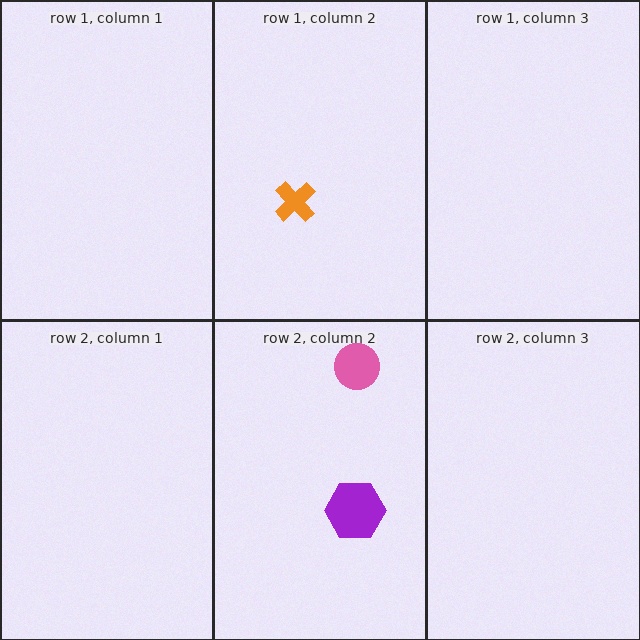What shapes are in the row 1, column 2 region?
The orange cross.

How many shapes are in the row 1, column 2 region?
1.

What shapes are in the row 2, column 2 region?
The pink circle, the purple hexagon.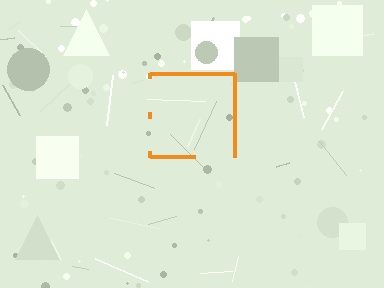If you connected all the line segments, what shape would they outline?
They would outline a square.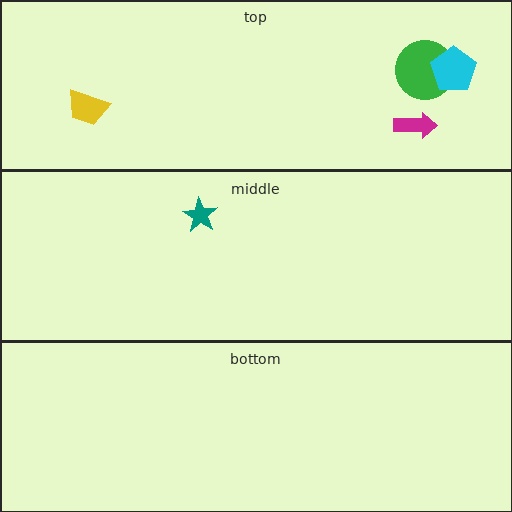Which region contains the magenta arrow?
The top region.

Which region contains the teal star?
The middle region.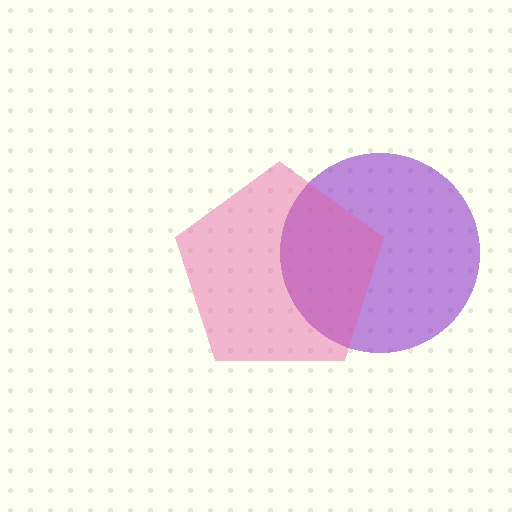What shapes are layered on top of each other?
The layered shapes are: a purple circle, a pink pentagon.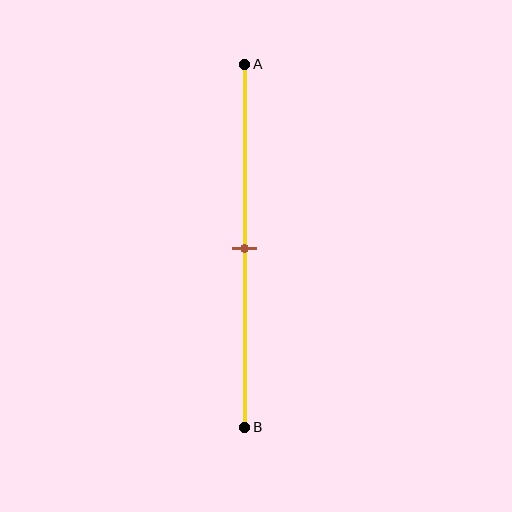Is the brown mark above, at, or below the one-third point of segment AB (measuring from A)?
The brown mark is below the one-third point of segment AB.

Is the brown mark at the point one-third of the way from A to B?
No, the mark is at about 50% from A, not at the 33% one-third point.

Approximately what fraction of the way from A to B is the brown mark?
The brown mark is approximately 50% of the way from A to B.